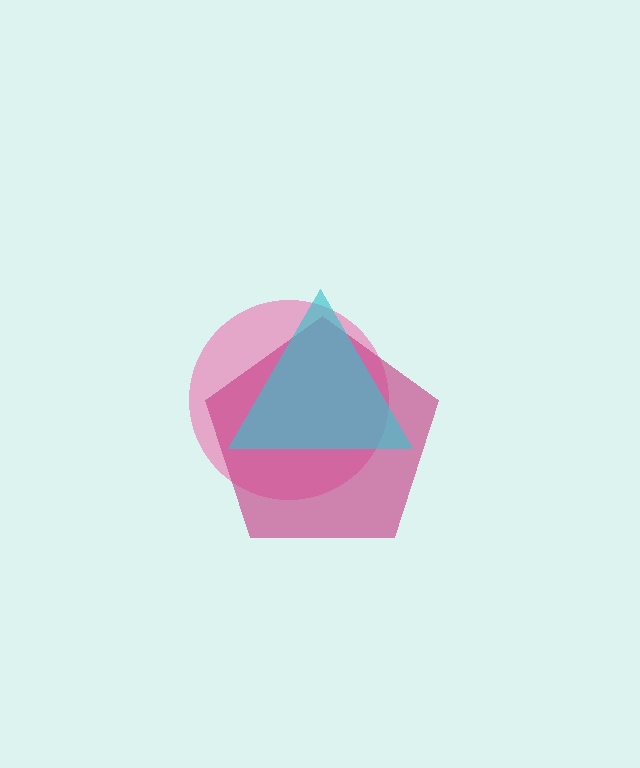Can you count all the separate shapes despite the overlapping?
Yes, there are 3 separate shapes.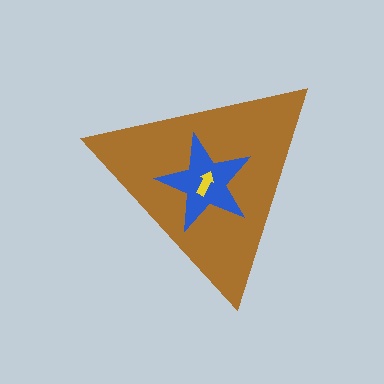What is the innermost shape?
The yellow arrow.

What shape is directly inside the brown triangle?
The blue star.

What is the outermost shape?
The brown triangle.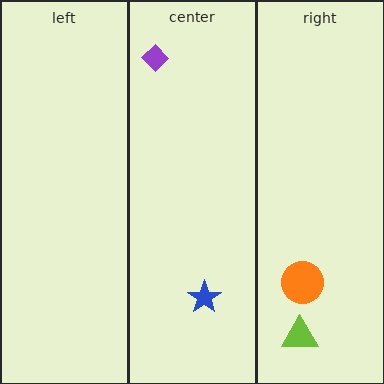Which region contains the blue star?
The center region.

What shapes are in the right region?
The orange circle, the lime triangle.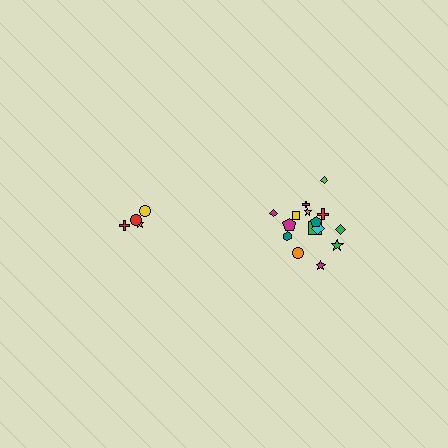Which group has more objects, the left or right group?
The right group.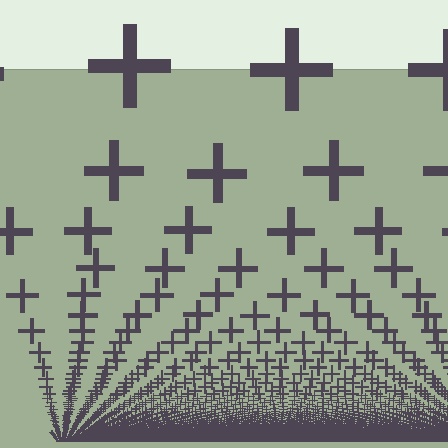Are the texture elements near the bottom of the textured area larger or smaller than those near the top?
Smaller. The gradient is inverted — elements near the bottom are smaller and denser.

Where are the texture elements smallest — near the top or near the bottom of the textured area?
Near the bottom.